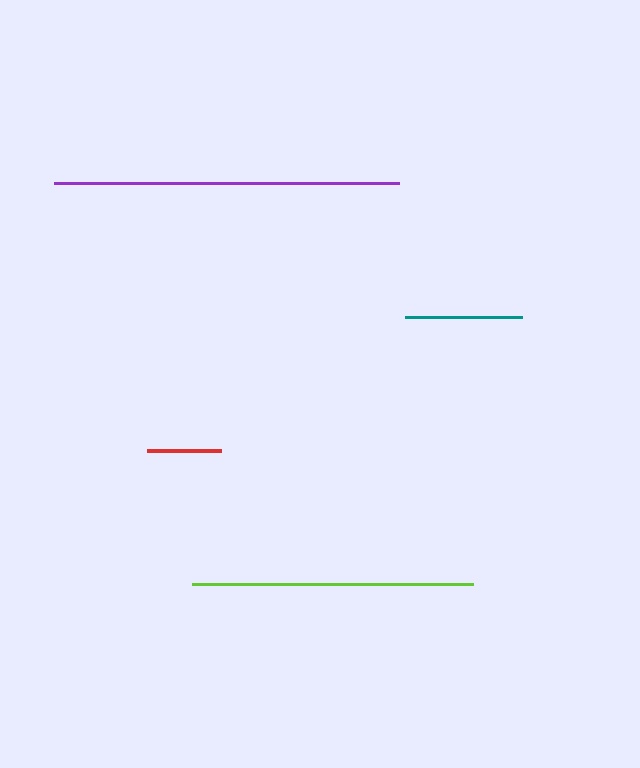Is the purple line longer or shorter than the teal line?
The purple line is longer than the teal line.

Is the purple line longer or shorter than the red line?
The purple line is longer than the red line.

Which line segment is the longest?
The purple line is the longest at approximately 345 pixels.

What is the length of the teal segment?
The teal segment is approximately 117 pixels long.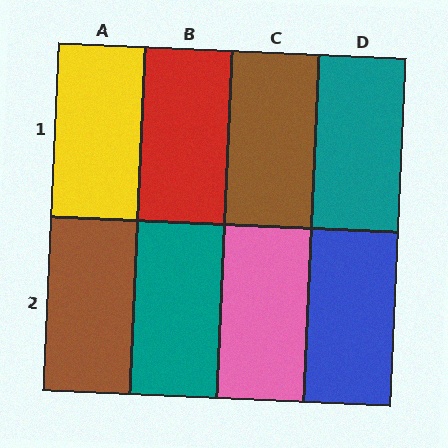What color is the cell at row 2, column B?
Teal.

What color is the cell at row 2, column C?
Pink.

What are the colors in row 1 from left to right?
Yellow, red, brown, teal.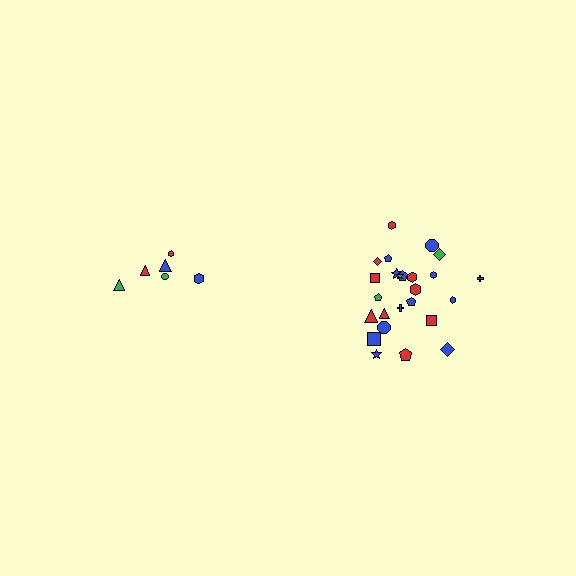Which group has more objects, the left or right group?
The right group.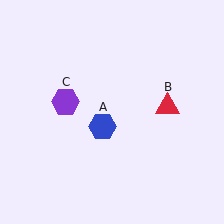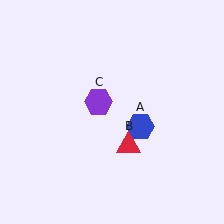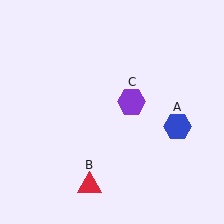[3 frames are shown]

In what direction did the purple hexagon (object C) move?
The purple hexagon (object C) moved right.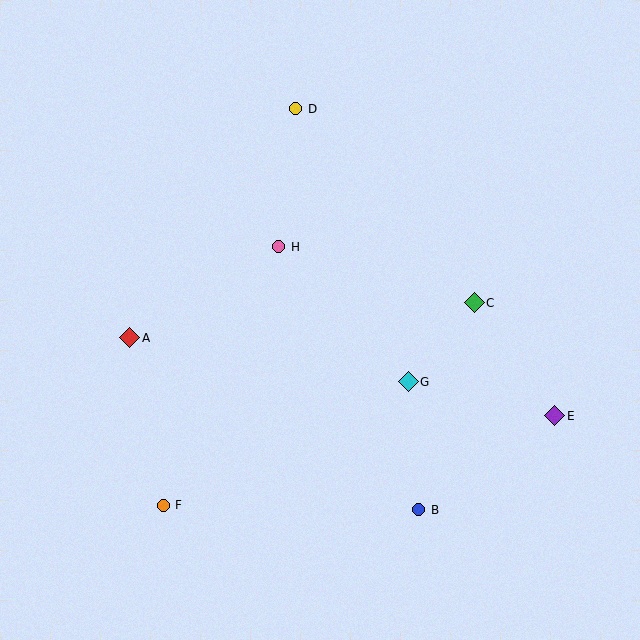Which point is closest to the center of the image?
Point H at (279, 247) is closest to the center.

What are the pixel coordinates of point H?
Point H is at (279, 247).